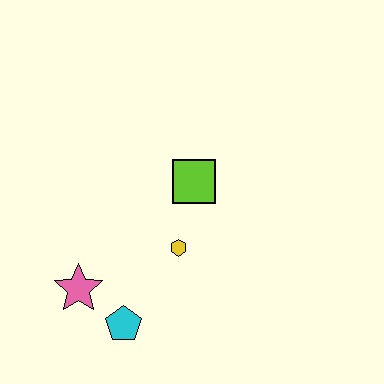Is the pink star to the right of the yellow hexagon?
No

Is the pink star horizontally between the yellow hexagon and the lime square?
No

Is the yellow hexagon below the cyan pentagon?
No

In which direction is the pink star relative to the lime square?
The pink star is to the left of the lime square.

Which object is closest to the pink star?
The cyan pentagon is closest to the pink star.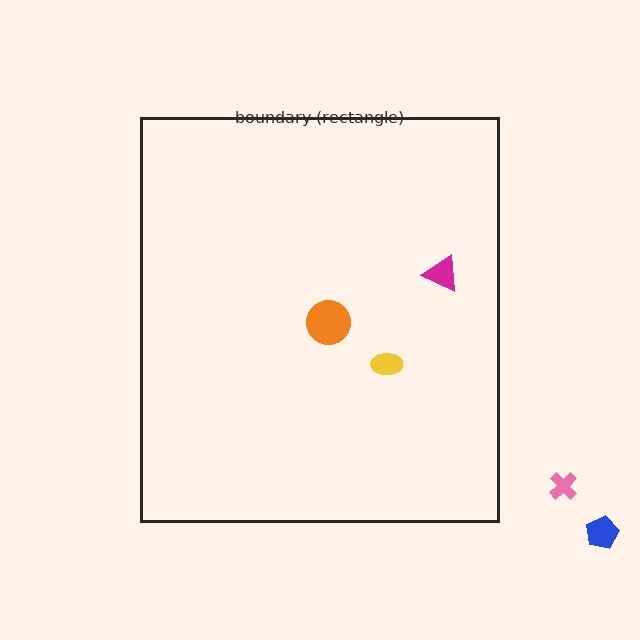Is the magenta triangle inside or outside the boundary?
Inside.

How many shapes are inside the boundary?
3 inside, 2 outside.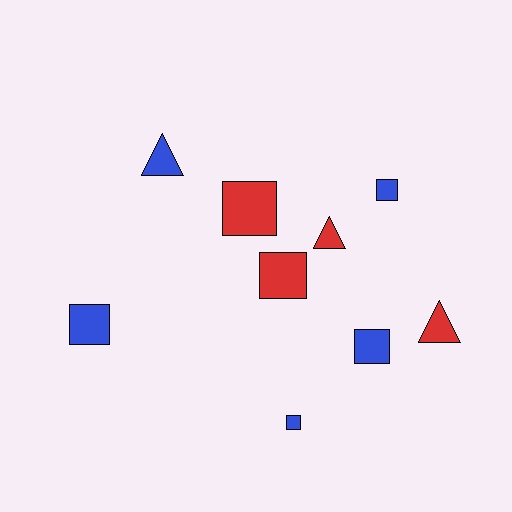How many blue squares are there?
There are 4 blue squares.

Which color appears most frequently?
Blue, with 5 objects.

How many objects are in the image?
There are 9 objects.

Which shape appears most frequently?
Square, with 6 objects.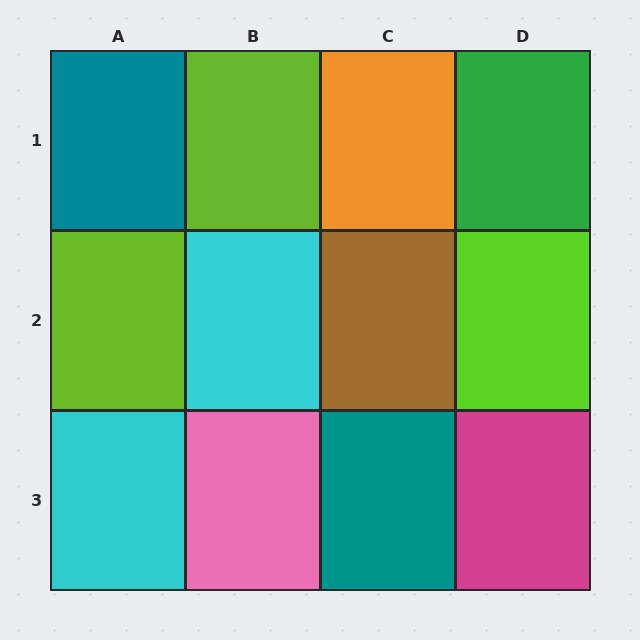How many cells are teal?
2 cells are teal.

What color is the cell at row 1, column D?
Green.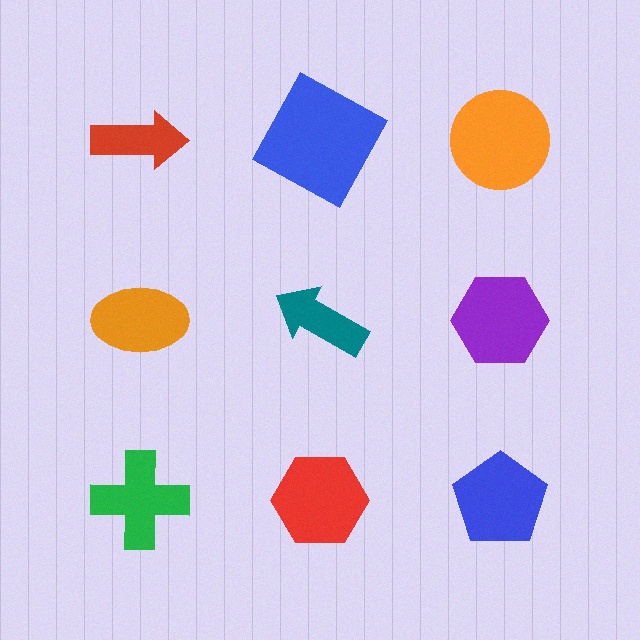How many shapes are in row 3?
3 shapes.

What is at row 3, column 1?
A green cross.